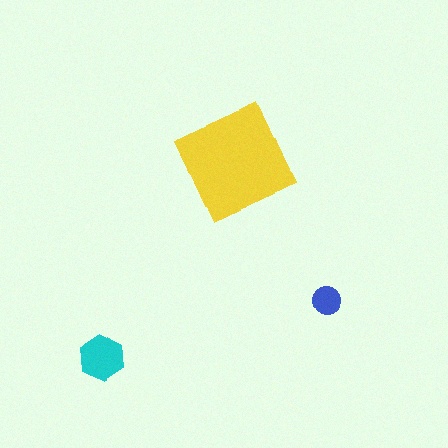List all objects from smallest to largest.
The blue circle, the cyan hexagon, the yellow diamond.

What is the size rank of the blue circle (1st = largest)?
3rd.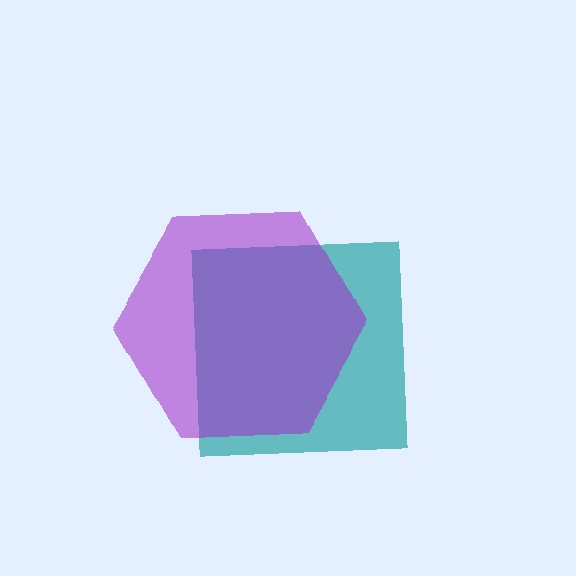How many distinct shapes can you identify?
There are 2 distinct shapes: a teal square, a purple hexagon.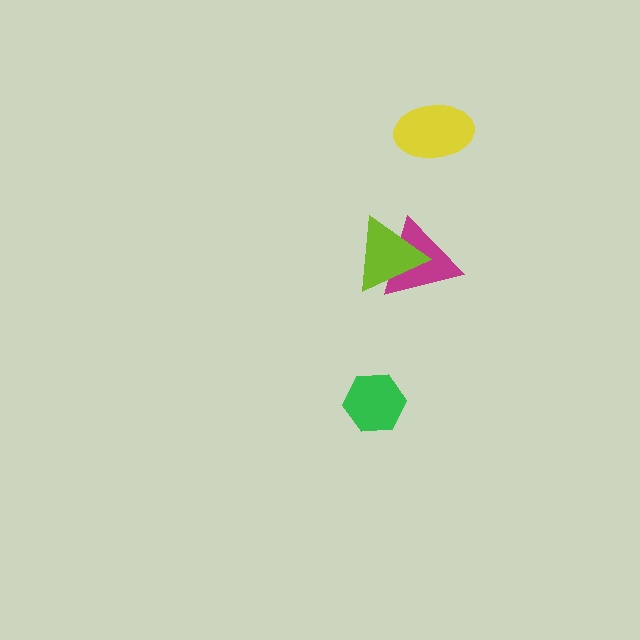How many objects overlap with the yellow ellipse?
0 objects overlap with the yellow ellipse.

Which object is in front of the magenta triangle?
The lime triangle is in front of the magenta triangle.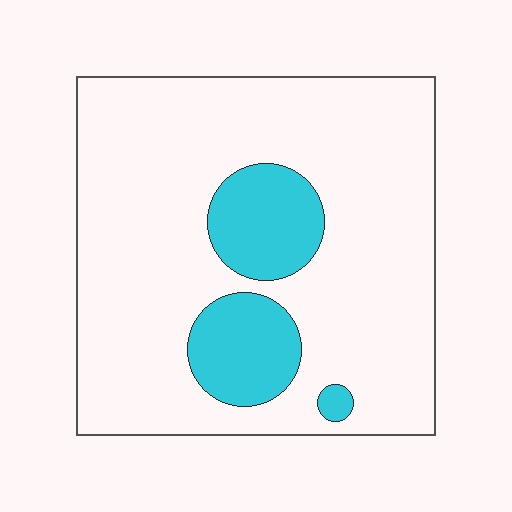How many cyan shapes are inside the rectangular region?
3.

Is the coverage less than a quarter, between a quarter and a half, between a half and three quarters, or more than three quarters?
Less than a quarter.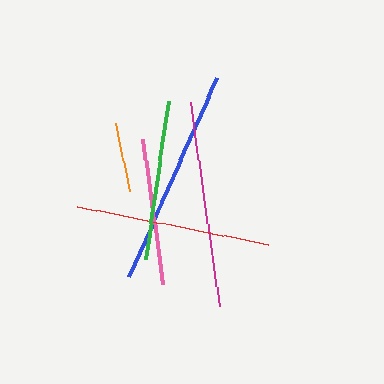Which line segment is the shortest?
The orange line is the shortest at approximately 69 pixels.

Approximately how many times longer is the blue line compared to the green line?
The blue line is approximately 1.4 times the length of the green line.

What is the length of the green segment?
The green segment is approximately 159 pixels long.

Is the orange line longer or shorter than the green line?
The green line is longer than the orange line.